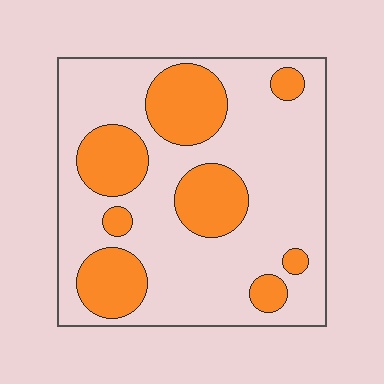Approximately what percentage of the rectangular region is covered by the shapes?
Approximately 30%.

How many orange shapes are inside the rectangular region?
8.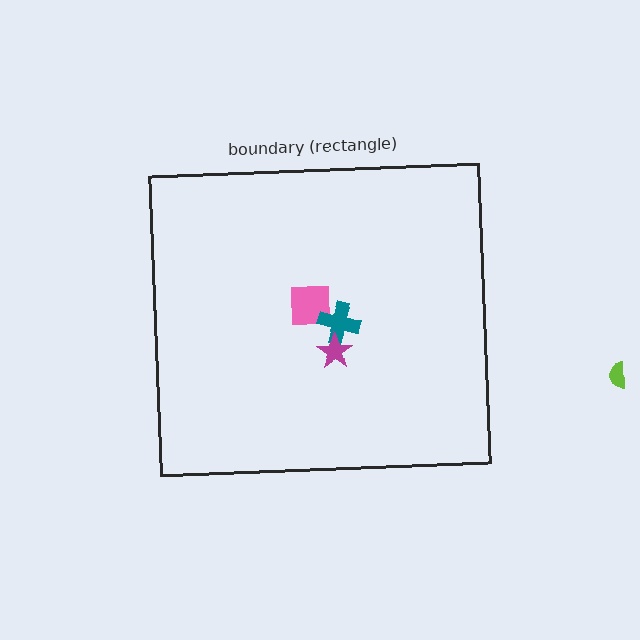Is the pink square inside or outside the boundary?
Inside.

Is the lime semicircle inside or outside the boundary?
Outside.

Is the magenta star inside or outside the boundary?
Inside.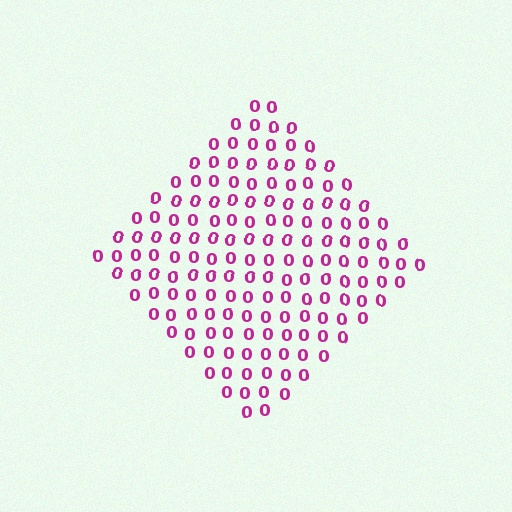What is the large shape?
The large shape is a diamond.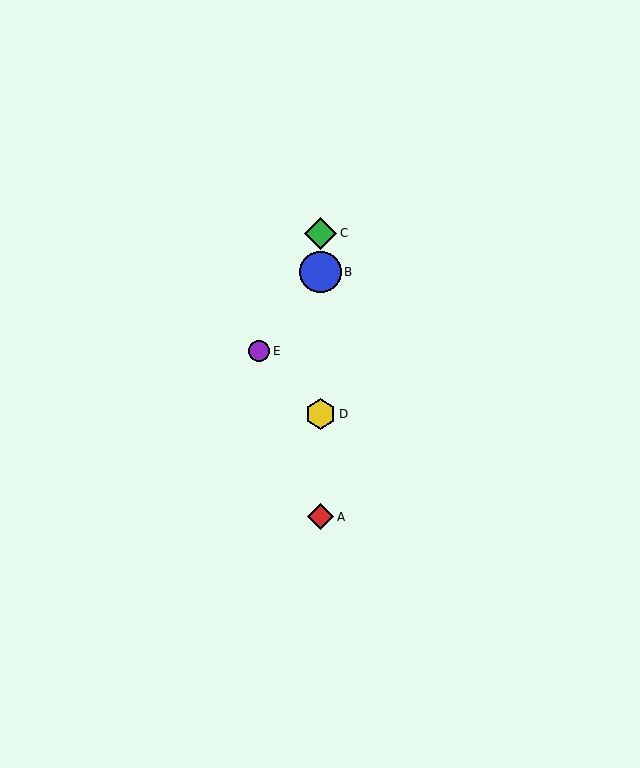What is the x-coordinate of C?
Object C is at x≈321.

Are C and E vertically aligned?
No, C is at x≈321 and E is at x≈259.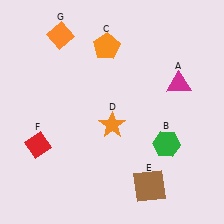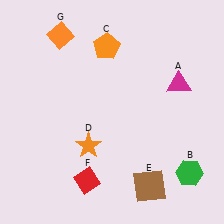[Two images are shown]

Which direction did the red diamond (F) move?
The red diamond (F) moved right.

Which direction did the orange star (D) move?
The orange star (D) moved left.